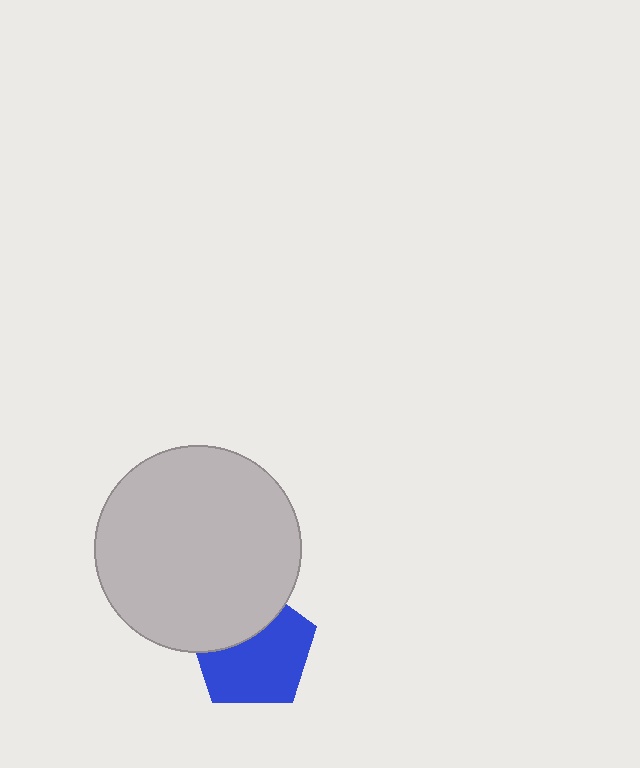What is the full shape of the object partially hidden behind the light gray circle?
The partially hidden object is a blue pentagon.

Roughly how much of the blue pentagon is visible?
About half of it is visible (roughly 64%).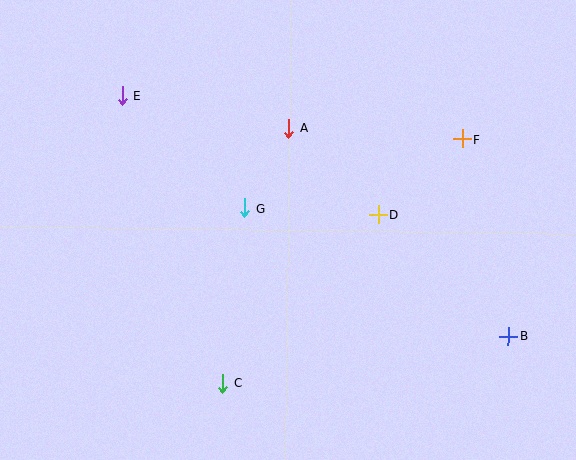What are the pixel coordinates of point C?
Point C is at (222, 383).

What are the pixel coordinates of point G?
Point G is at (245, 208).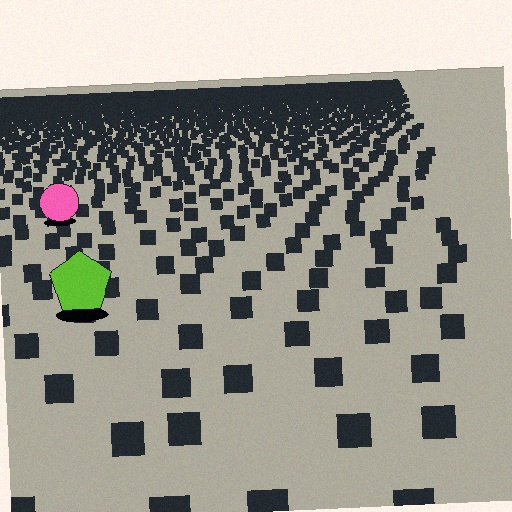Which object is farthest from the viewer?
The pink circle is farthest from the viewer. It appears smaller and the ground texture around it is denser.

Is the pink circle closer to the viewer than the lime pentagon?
No. The lime pentagon is closer — you can tell from the texture gradient: the ground texture is coarser near it.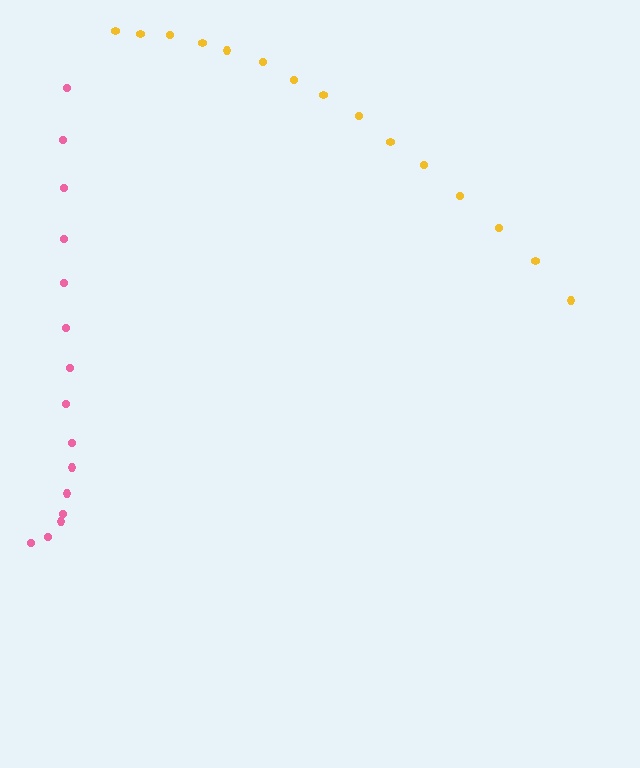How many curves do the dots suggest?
There are 2 distinct paths.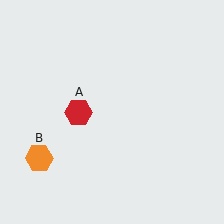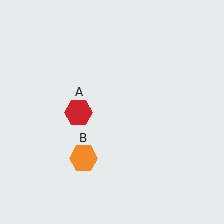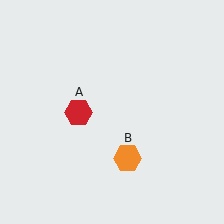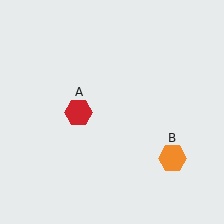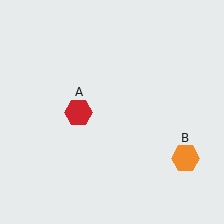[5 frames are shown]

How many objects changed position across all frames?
1 object changed position: orange hexagon (object B).